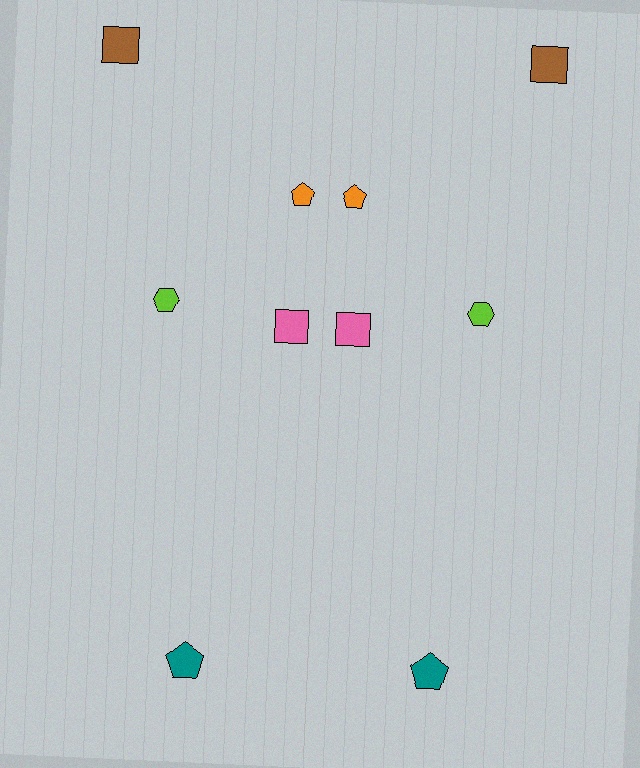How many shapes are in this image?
There are 10 shapes in this image.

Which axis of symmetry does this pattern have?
The pattern has a vertical axis of symmetry running through the center of the image.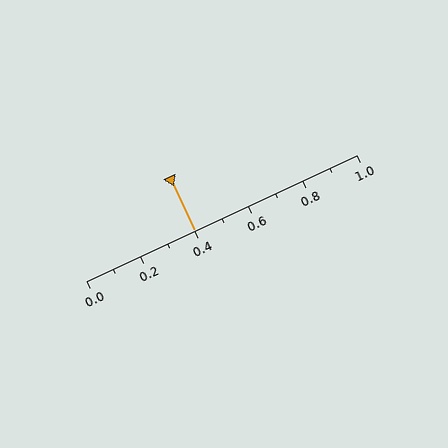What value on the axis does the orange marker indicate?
The marker indicates approximately 0.4.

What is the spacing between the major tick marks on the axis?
The major ticks are spaced 0.2 apart.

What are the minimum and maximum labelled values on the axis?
The axis runs from 0.0 to 1.0.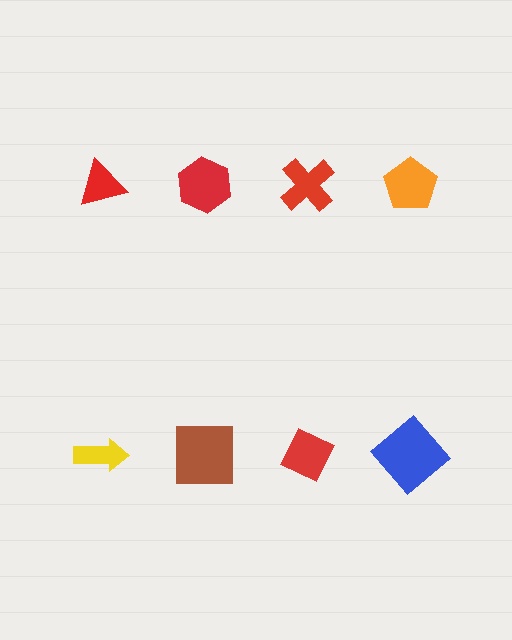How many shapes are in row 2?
4 shapes.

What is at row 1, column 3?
A red cross.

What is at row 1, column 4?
An orange pentagon.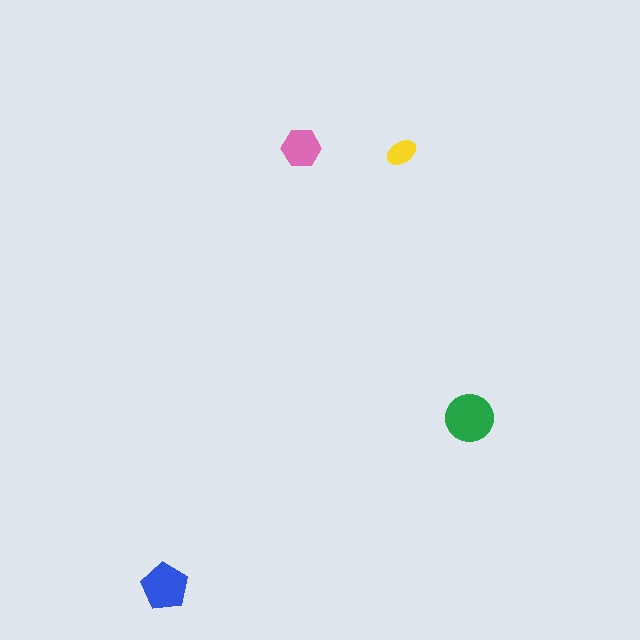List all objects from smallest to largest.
The yellow ellipse, the pink hexagon, the blue pentagon, the green circle.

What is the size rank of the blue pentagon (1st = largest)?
2nd.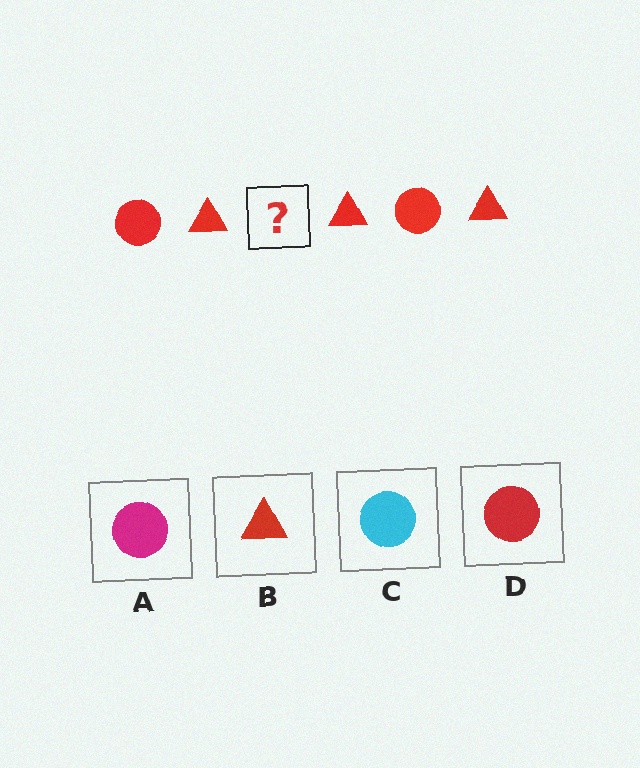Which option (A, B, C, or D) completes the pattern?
D.